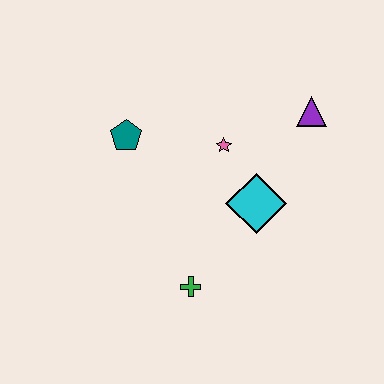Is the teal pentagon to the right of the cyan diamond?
No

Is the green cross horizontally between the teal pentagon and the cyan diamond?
Yes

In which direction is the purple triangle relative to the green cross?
The purple triangle is above the green cross.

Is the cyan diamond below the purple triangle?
Yes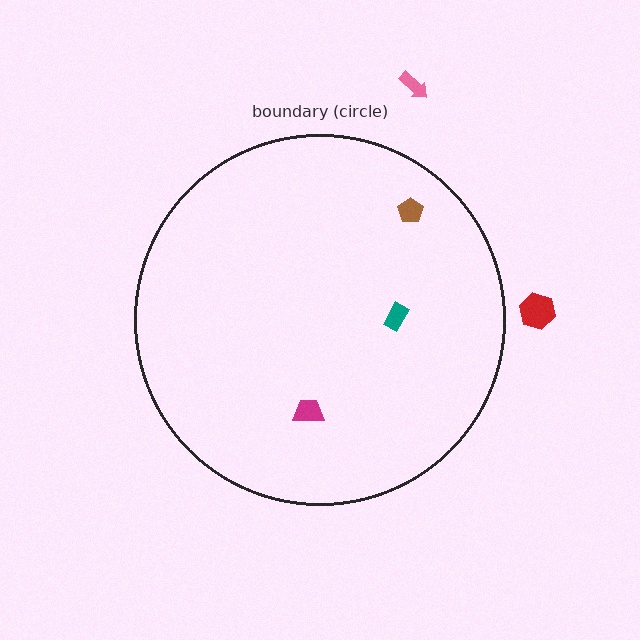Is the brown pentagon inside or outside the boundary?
Inside.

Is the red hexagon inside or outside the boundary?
Outside.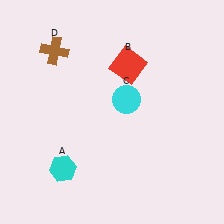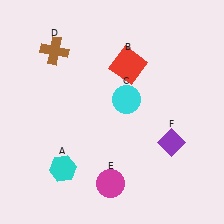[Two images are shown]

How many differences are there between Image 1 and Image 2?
There are 2 differences between the two images.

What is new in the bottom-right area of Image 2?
A purple diamond (F) was added in the bottom-right area of Image 2.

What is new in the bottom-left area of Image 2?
A magenta circle (E) was added in the bottom-left area of Image 2.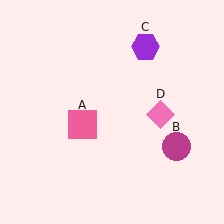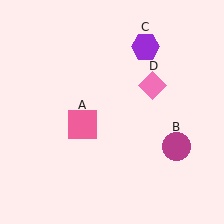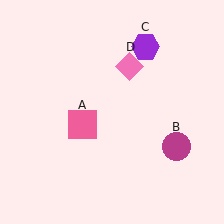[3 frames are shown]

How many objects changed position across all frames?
1 object changed position: pink diamond (object D).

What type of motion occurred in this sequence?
The pink diamond (object D) rotated counterclockwise around the center of the scene.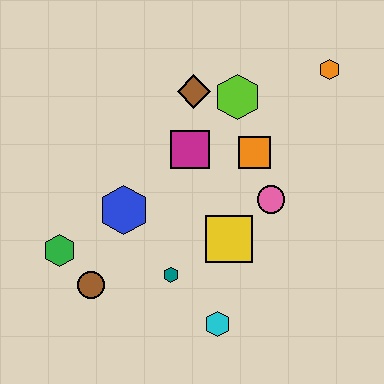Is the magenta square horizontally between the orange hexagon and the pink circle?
No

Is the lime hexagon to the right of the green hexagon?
Yes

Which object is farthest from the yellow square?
The orange hexagon is farthest from the yellow square.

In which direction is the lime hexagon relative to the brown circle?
The lime hexagon is above the brown circle.